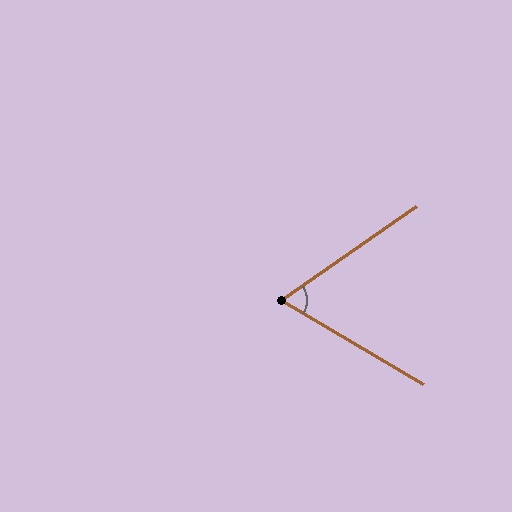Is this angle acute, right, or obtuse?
It is acute.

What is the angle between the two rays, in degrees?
Approximately 65 degrees.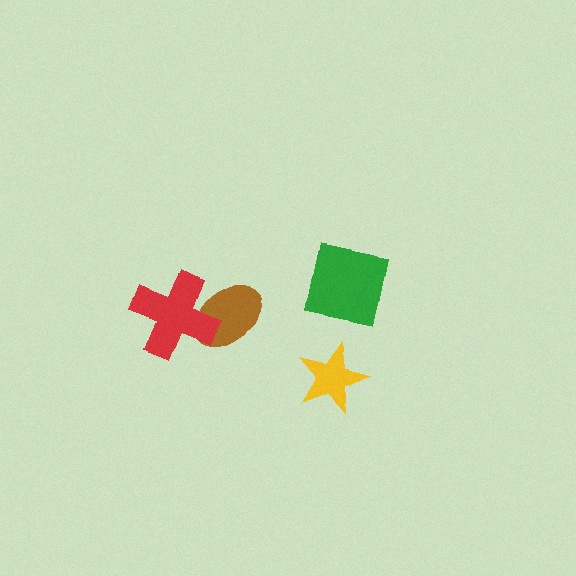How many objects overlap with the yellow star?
0 objects overlap with the yellow star.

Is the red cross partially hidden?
No, no other shape covers it.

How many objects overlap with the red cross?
1 object overlaps with the red cross.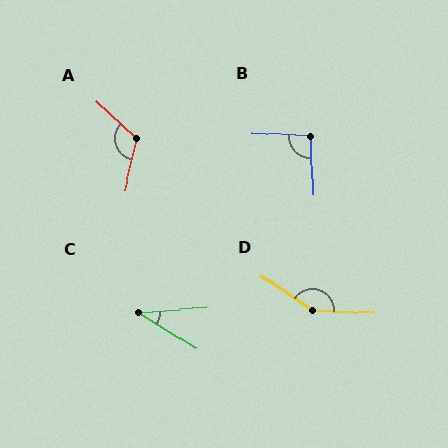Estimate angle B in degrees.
Approximately 95 degrees.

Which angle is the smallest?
C, at approximately 36 degrees.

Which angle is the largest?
D, at approximately 149 degrees.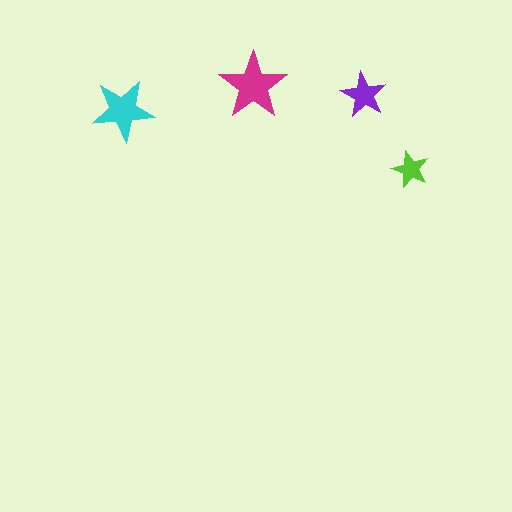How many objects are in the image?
There are 4 objects in the image.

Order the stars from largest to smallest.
the magenta one, the cyan one, the purple one, the lime one.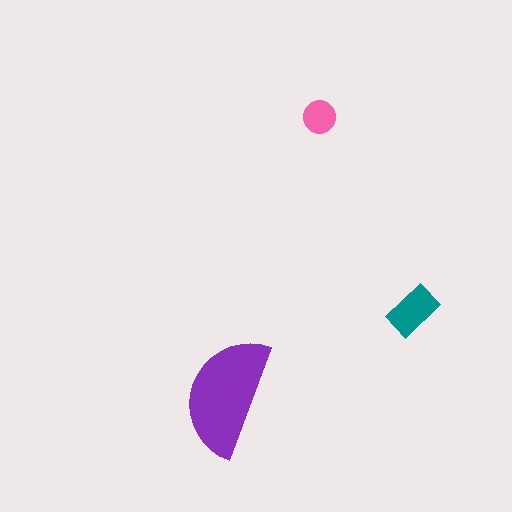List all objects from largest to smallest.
The purple semicircle, the teal rectangle, the pink circle.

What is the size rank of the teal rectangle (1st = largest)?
2nd.